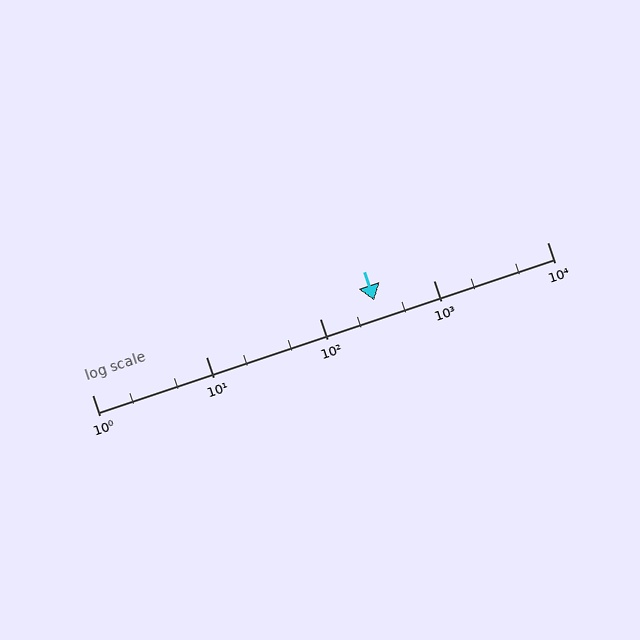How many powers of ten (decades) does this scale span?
The scale spans 4 decades, from 1 to 10000.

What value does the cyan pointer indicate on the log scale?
The pointer indicates approximately 300.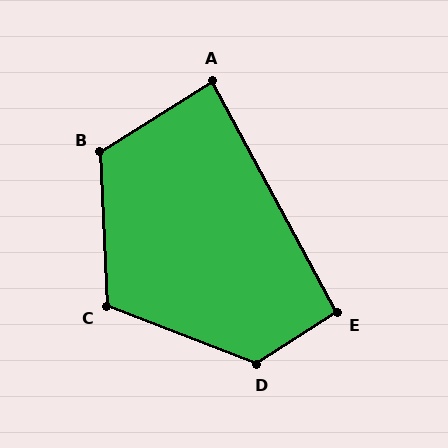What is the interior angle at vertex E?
Approximately 94 degrees (approximately right).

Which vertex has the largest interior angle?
D, at approximately 127 degrees.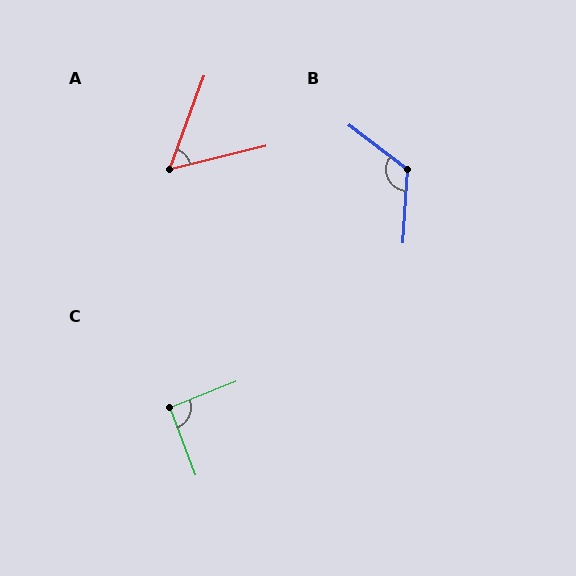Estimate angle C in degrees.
Approximately 91 degrees.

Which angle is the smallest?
A, at approximately 56 degrees.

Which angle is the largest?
B, at approximately 124 degrees.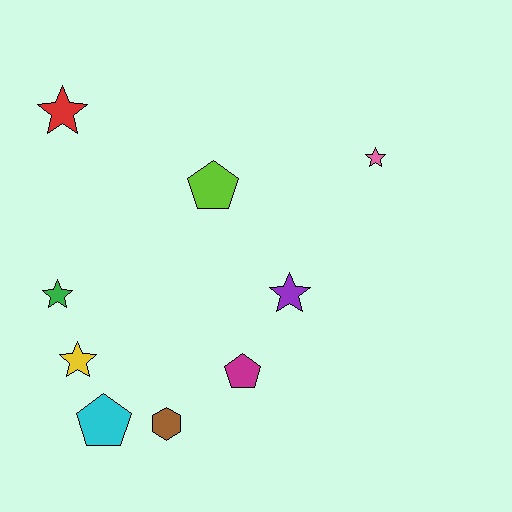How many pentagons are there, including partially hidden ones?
There are 3 pentagons.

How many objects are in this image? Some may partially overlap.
There are 9 objects.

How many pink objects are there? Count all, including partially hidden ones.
There is 1 pink object.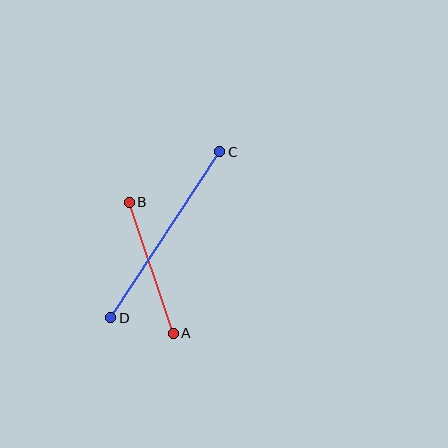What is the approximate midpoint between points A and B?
The midpoint is at approximately (151, 268) pixels.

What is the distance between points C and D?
The distance is approximately 199 pixels.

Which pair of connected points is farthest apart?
Points C and D are farthest apart.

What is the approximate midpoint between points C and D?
The midpoint is at approximately (165, 235) pixels.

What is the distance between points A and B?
The distance is approximately 138 pixels.